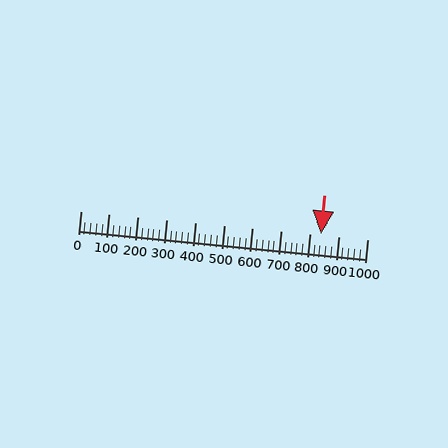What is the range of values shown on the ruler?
The ruler shows values from 0 to 1000.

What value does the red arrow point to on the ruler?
The red arrow points to approximately 840.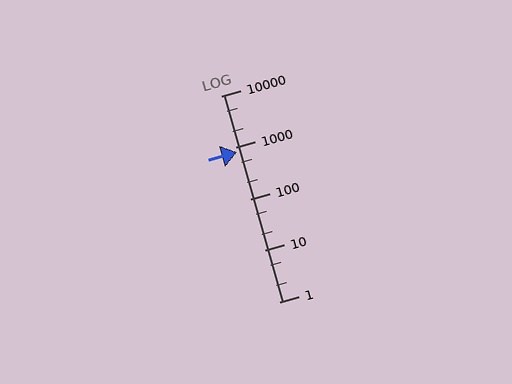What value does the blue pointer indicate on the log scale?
The pointer indicates approximately 810.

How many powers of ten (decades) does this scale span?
The scale spans 4 decades, from 1 to 10000.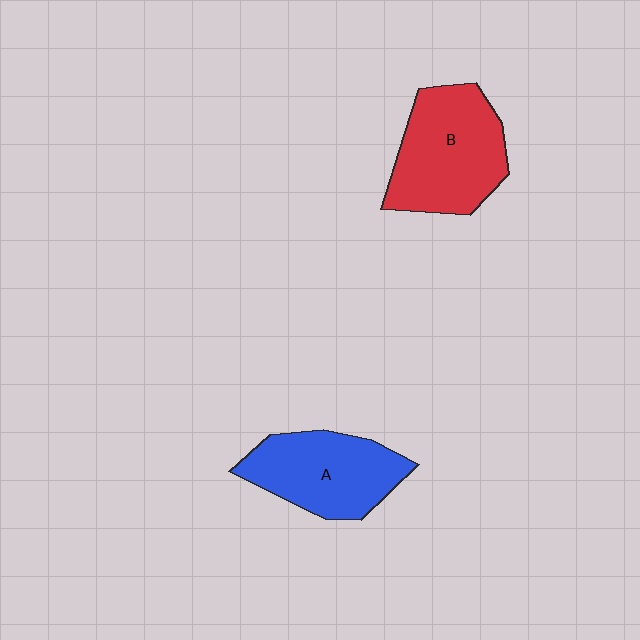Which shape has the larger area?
Shape B (red).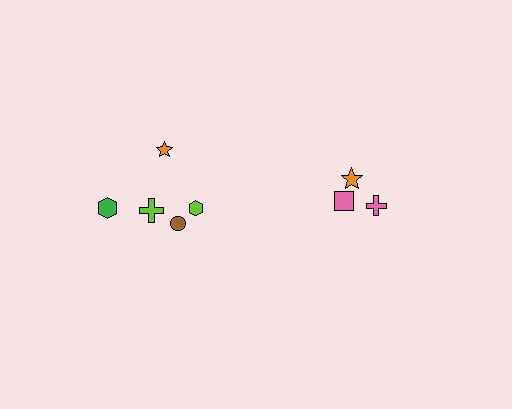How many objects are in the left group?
There are 5 objects.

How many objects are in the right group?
There are 3 objects.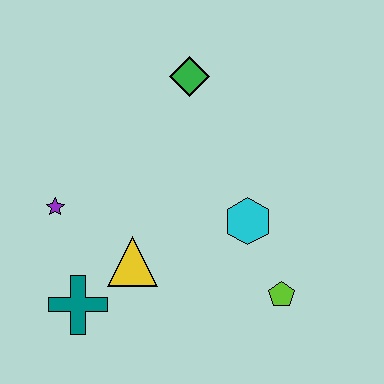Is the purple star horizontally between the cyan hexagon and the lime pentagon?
No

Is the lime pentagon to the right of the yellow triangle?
Yes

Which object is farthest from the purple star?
The lime pentagon is farthest from the purple star.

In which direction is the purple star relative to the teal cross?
The purple star is above the teal cross.